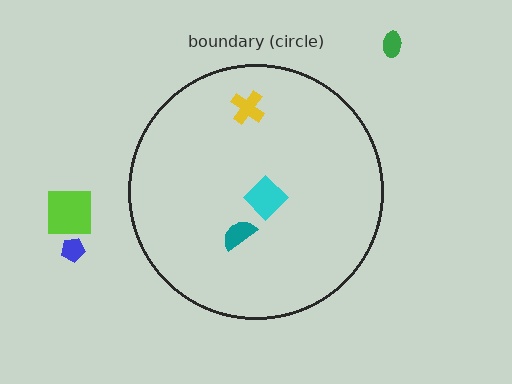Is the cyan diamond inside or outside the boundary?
Inside.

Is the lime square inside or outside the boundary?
Outside.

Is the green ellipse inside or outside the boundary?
Outside.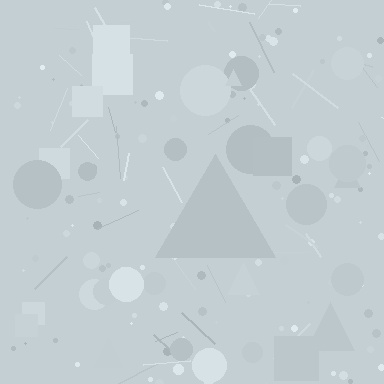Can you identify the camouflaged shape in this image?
The camouflaged shape is a triangle.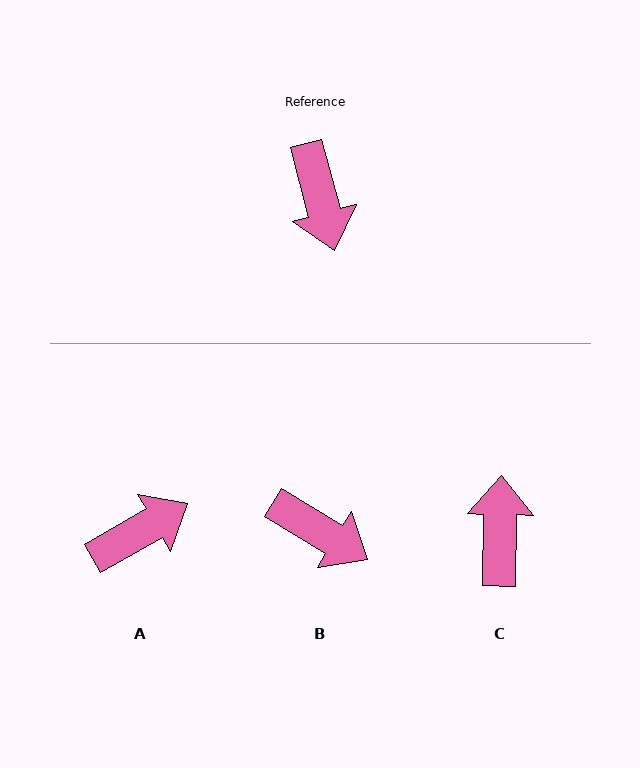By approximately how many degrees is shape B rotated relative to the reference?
Approximately 44 degrees counter-clockwise.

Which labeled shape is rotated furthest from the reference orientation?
C, about 164 degrees away.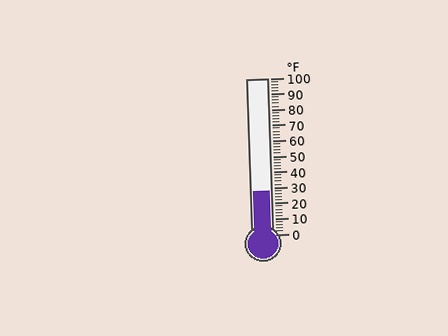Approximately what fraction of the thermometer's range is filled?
The thermometer is filled to approximately 30% of its range.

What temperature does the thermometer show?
The thermometer shows approximately 28°F.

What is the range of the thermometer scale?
The thermometer scale ranges from 0°F to 100°F.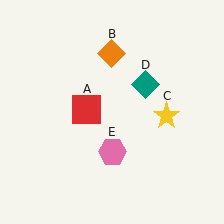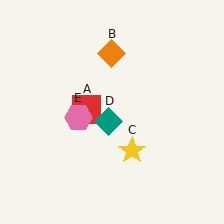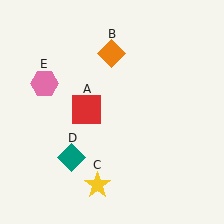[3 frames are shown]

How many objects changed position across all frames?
3 objects changed position: yellow star (object C), teal diamond (object D), pink hexagon (object E).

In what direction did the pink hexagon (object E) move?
The pink hexagon (object E) moved up and to the left.